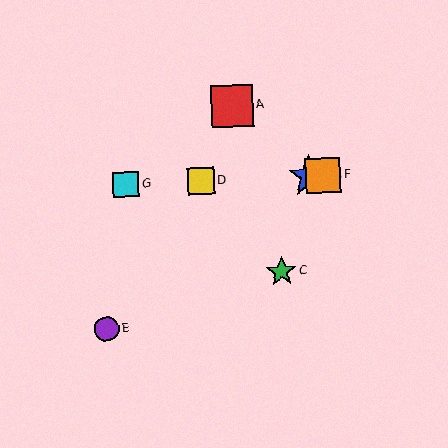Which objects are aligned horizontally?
Objects B, D, F, G are aligned horizontally.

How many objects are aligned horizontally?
4 objects (B, D, F, G) are aligned horizontally.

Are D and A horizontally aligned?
No, D is at y≈181 and A is at y≈106.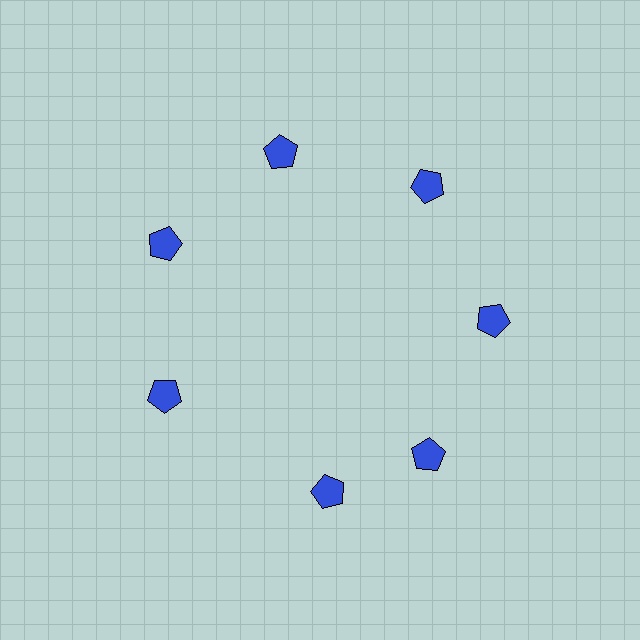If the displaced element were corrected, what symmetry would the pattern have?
It would have 7-fold rotational symmetry — the pattern would map onto itself every 51 degrees.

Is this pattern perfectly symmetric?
No. The 7 blue pentagons are arranged in a ring, but one element near the 6 o'clock position is rotated out of alignment along the ring, breaking the 7-fold rotational symmetry.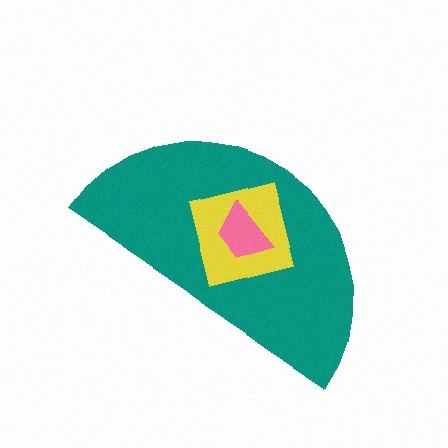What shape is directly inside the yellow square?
The pink trapezoid.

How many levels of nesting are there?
3.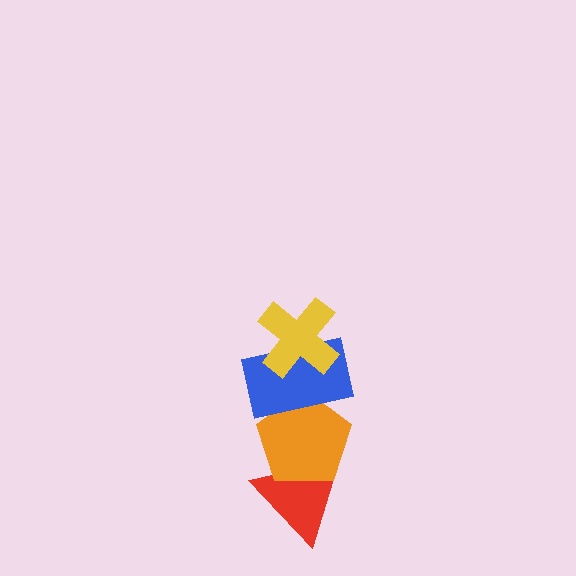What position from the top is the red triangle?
The red triangle is 4th from the top.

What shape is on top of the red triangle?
The orange pentagon is on top of the red triangle.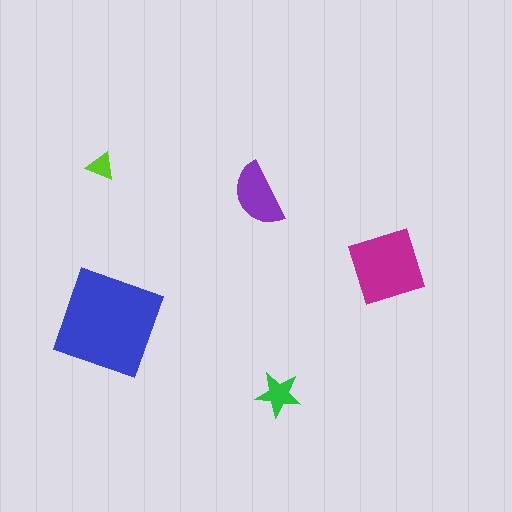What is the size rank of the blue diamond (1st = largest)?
1st.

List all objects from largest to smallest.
The blue diamond, the magenta square, the purple semicircle, the green star, the lime triangle.